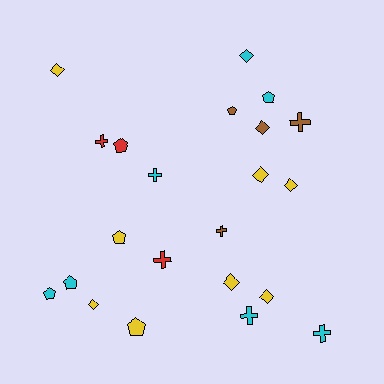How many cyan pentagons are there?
There are 3 cyan pentagons.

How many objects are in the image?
There are 22 objects.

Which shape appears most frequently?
Diamond, with 8 objects.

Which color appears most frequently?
Yellow, with 8 objects.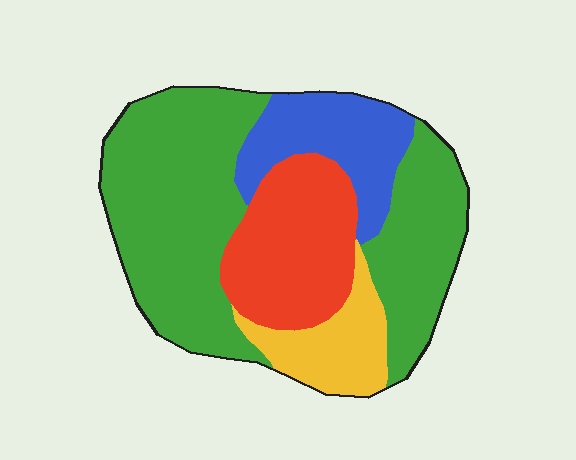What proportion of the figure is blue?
Blue covers around 15% of the figure.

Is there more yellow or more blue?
Blue.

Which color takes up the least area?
Yellow, at roughly 10%.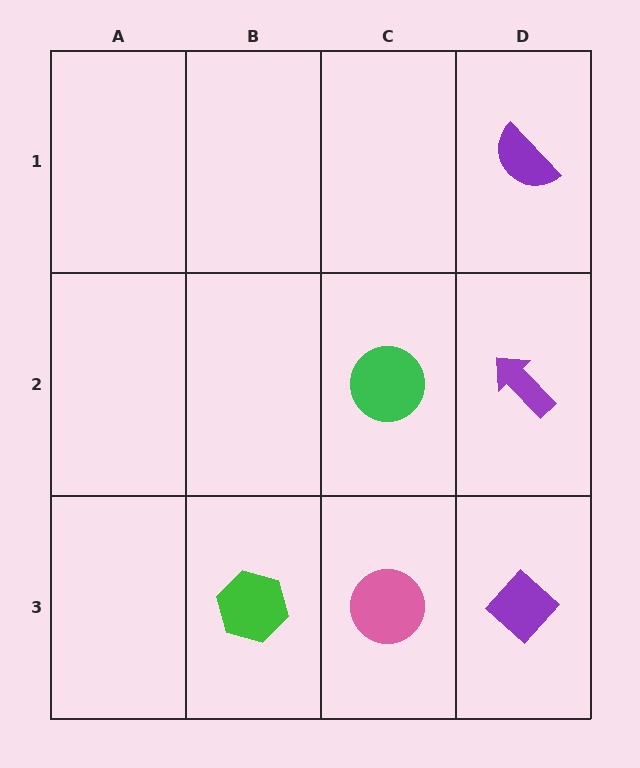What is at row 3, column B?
A green hexagon.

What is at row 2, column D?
A purple arrow.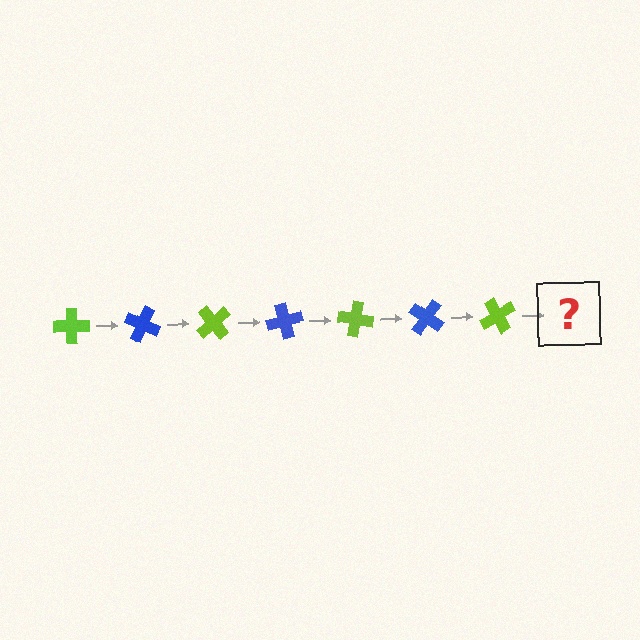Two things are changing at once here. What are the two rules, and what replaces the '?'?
The two rules are that it rotates 25 degrees each step and the color cycles through lime and blue. The '?' should be a blue cross, rotated 175 degrees from the start.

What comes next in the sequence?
The next element should be a blue cross, rotated 175 degrees from the start.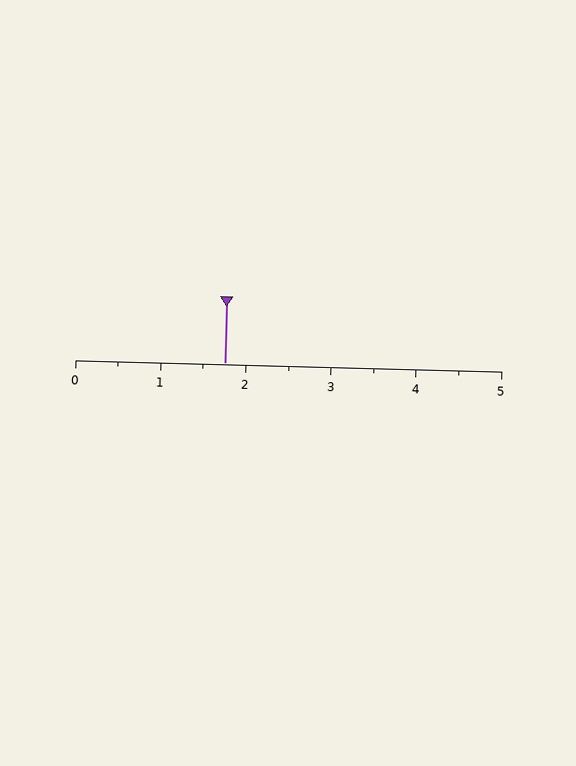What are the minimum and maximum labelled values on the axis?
The axis runs from 0 to 5.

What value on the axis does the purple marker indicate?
The marker indicates approximately 1.8.